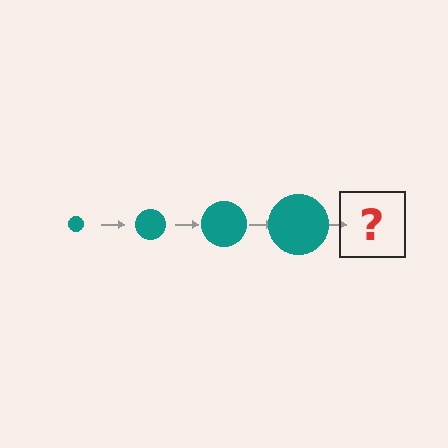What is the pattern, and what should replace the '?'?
The pattern is that the circle gets progressively larger each step. The '?' should be a teal circle, larger than the previous one.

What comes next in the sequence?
The next element should be a teal circle, larger than the previous one.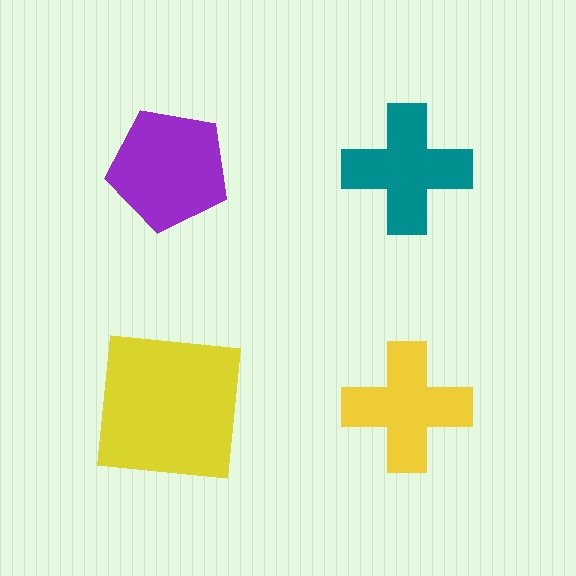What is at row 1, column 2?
A teal cross.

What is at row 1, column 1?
A purple pentagon.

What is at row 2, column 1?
A yellow square.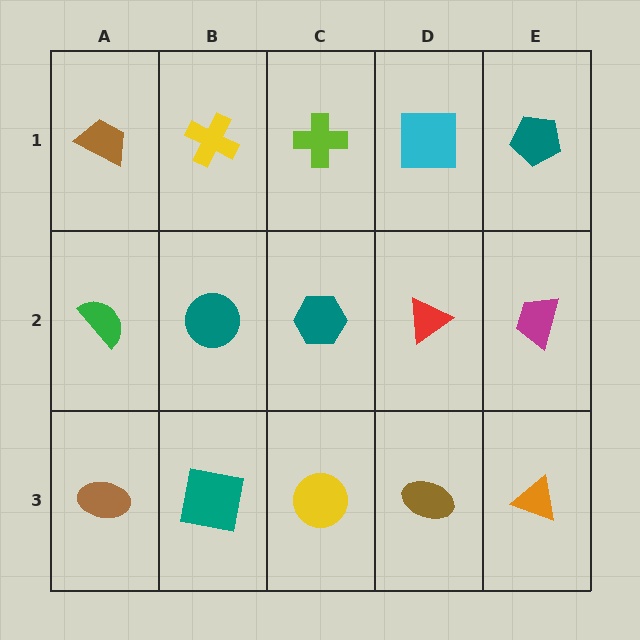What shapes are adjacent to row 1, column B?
A teal circle (row 2, column B), a brown trapezoid (row 1, column A), a lime cross (row 1, column C).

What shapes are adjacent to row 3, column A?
A green semicircle (row 2, column A), a teal square (row 3, column B).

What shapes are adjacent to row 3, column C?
A teal hexagon (row 2, column C), a teal square (row 3, column B), a brown ellipse (row 3, column D).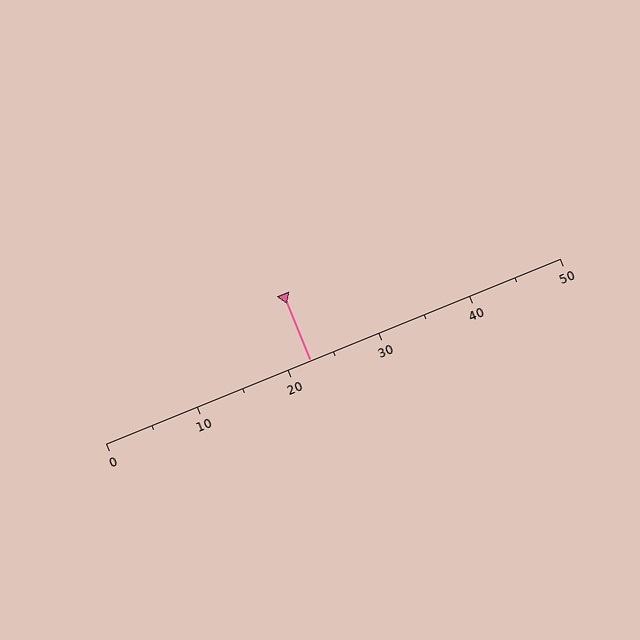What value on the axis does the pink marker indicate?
The marker indicates approximately 22.5.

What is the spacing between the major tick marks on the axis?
The major ticks are spaced 10 apart.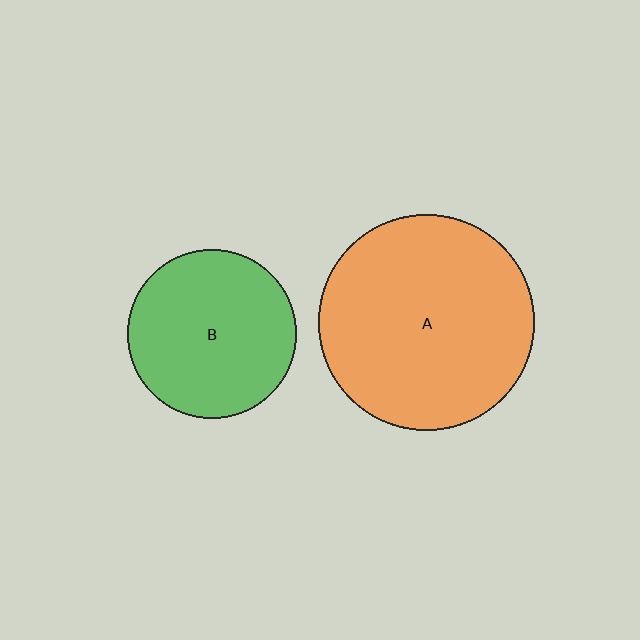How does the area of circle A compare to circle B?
Approximately 1.6 times.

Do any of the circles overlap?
No, none of the circles overlap.